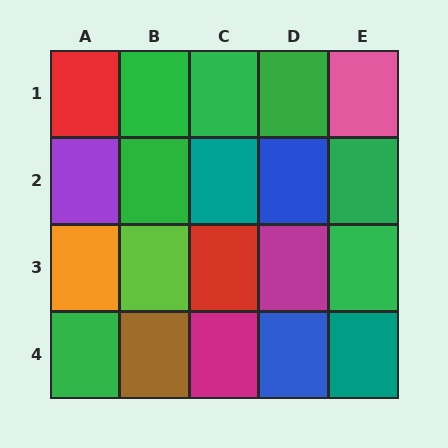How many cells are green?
7 cells are green.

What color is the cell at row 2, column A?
Purple.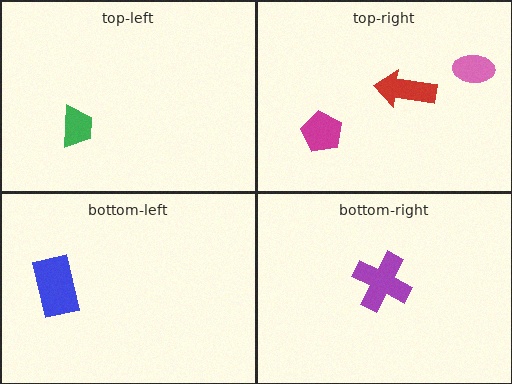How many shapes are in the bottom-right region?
1.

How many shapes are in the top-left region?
1.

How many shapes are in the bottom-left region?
1.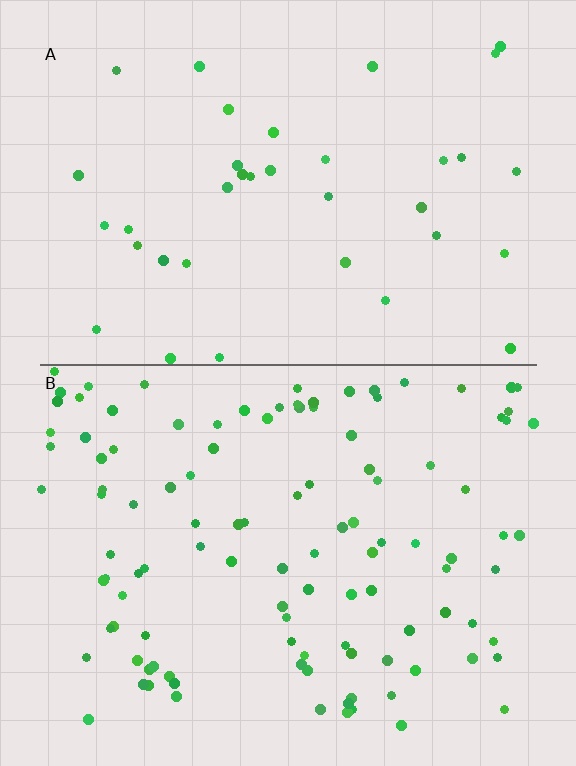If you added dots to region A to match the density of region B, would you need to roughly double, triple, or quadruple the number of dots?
Approximately triple.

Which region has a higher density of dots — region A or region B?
B (the bottom).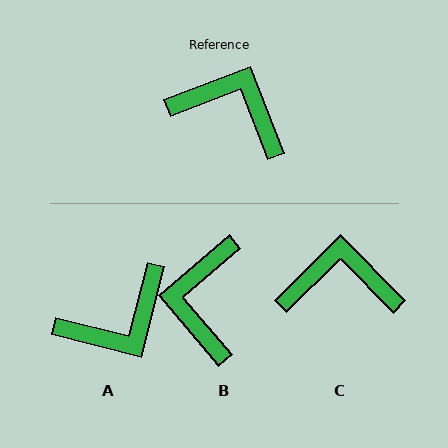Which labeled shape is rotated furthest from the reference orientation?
A, about 125 degrees away.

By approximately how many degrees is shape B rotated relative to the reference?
Approximately 110 degrees counter-clockwise.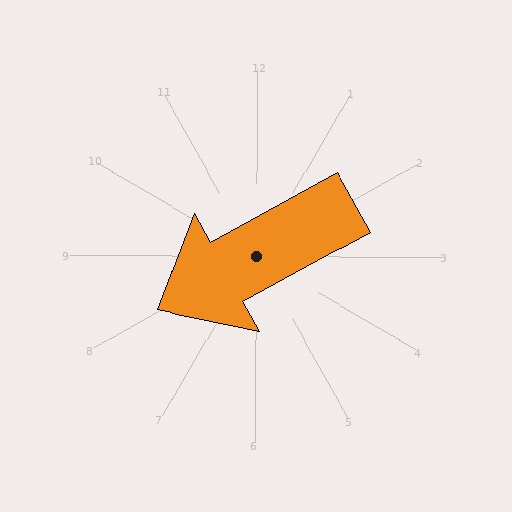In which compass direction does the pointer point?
Southwest.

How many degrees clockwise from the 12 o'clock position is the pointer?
Approximately 241 degrees.